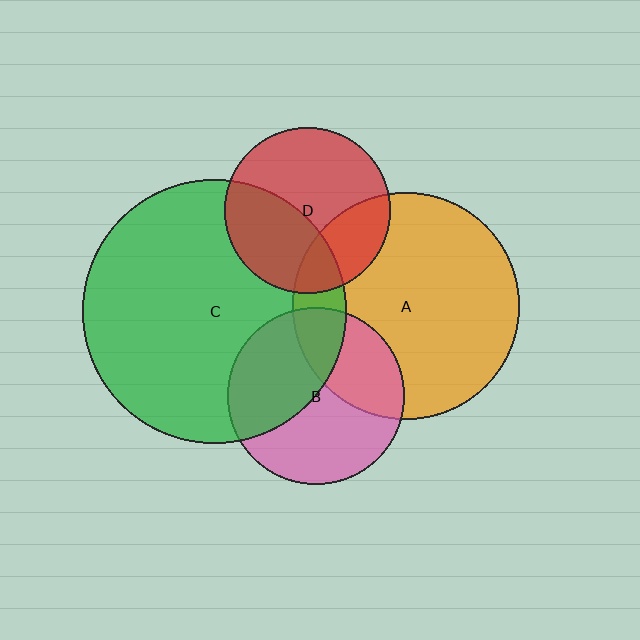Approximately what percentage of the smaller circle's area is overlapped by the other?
Approximately 25%.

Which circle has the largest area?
Circle C (green).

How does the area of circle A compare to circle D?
Approximately 1.9 times.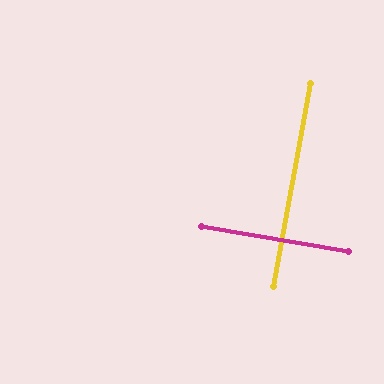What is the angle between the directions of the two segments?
Approximately 89 degrees.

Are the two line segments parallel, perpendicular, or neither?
Perpendicular — they meet at approximately 89°.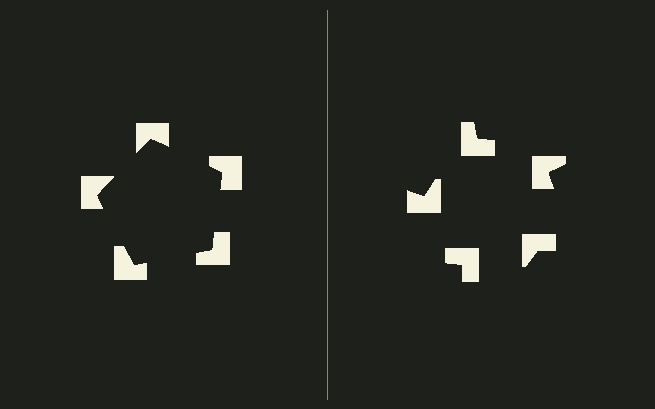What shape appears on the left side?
An illusory pentagon.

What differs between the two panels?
The notched squares are positioned identically on both sides; only the wedge orientations differ. On the left they align to a pentagon; on the right they are misaligned.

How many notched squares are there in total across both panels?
10 — 5 on each side.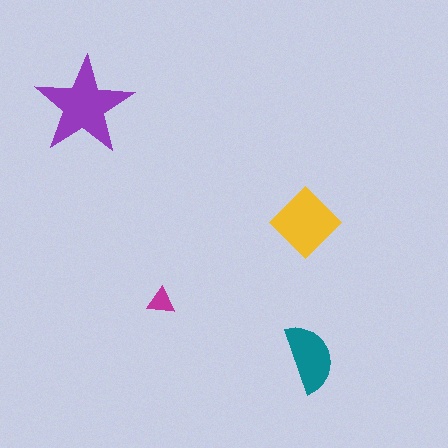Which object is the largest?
The purple star.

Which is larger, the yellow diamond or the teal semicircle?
The yellow diamond.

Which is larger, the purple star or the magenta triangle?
The purple star.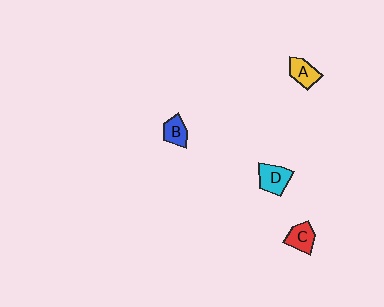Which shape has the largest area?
Shape D (cyan).